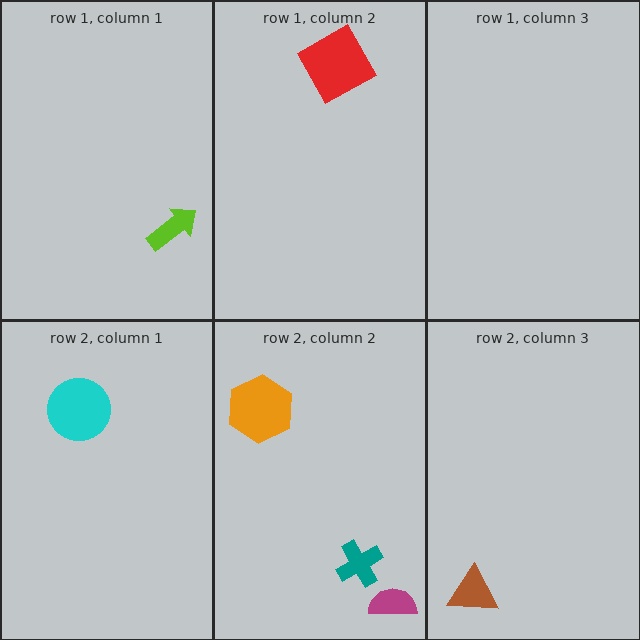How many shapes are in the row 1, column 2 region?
1.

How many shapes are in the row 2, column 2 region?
3.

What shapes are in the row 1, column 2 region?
The red square.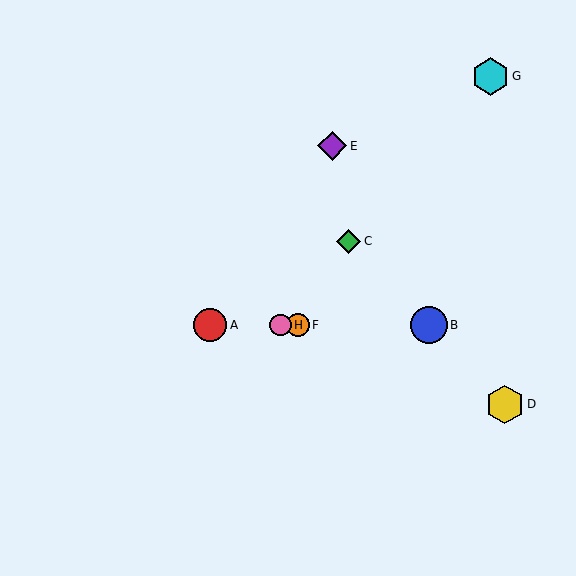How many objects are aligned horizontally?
4 objects (A, B, F, H) are aligned horizontally.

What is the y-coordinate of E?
Object E is at y≈146.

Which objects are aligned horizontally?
Objects A, B, F, H are aligned horizontally.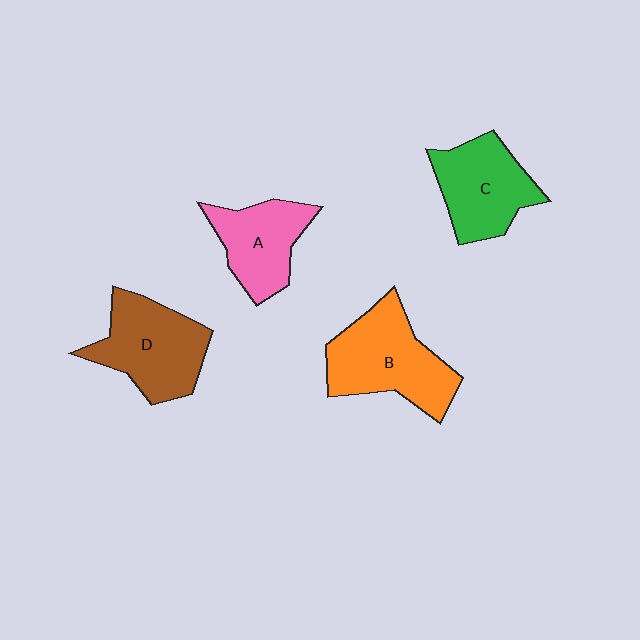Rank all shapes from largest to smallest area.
From largest to smallest: B (orange), D (brown), C (green), A (pink).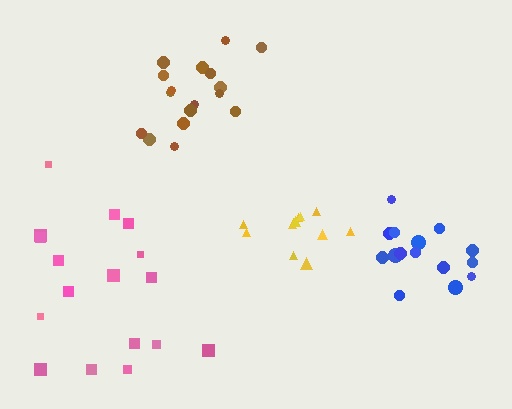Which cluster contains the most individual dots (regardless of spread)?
Pink (18).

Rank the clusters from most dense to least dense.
blue, yellow, brown, pink.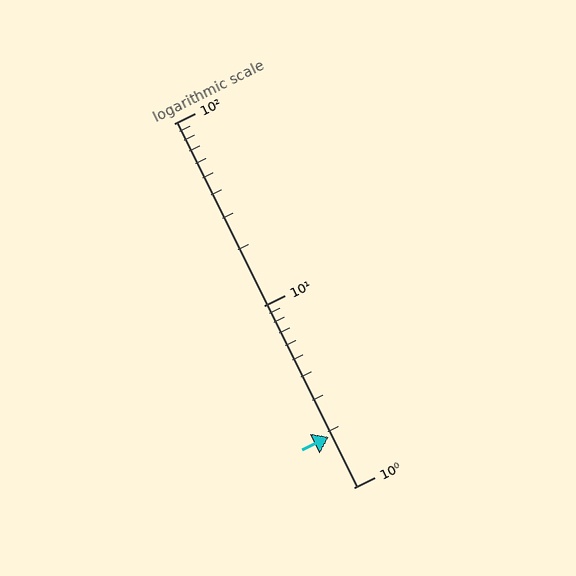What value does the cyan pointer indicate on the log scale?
The pointer indicates approximately 1.9.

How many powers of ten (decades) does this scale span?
The scale spans 2 decades, from 1 to 100.